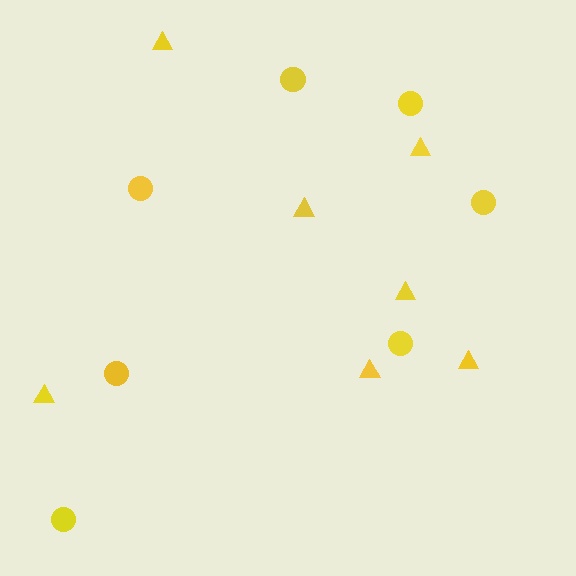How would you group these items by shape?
There are 2 groups: one group of triangles (7) and one group of circles (7).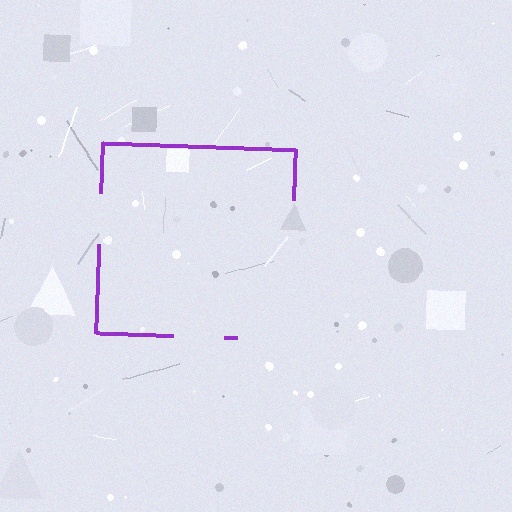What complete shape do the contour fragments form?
The contour fragments form a square.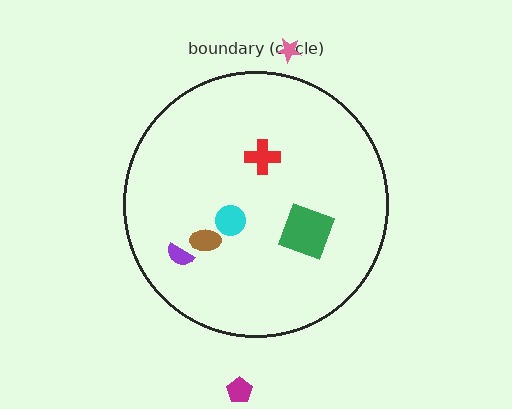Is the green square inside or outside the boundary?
Inside.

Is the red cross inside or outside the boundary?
Inside.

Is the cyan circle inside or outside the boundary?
Inside.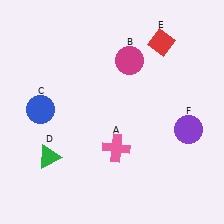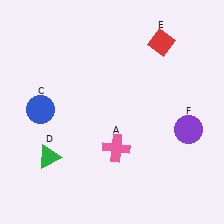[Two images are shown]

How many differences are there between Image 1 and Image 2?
There is 1 difference between the two images.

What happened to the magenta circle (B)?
The magenta circle (B) was removed in Image 2. It was in the top-right area of Image 1.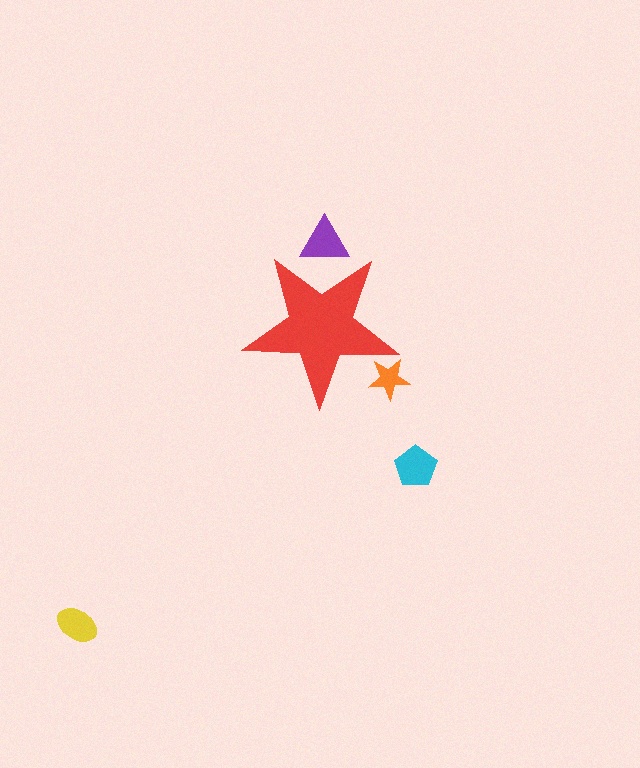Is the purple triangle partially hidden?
Yes, the purple triangle is partially hidden behind the red star.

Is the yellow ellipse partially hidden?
No, the yellow ellipse is fully visible.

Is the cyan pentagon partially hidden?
No, the cyan pentagon is fully visible.